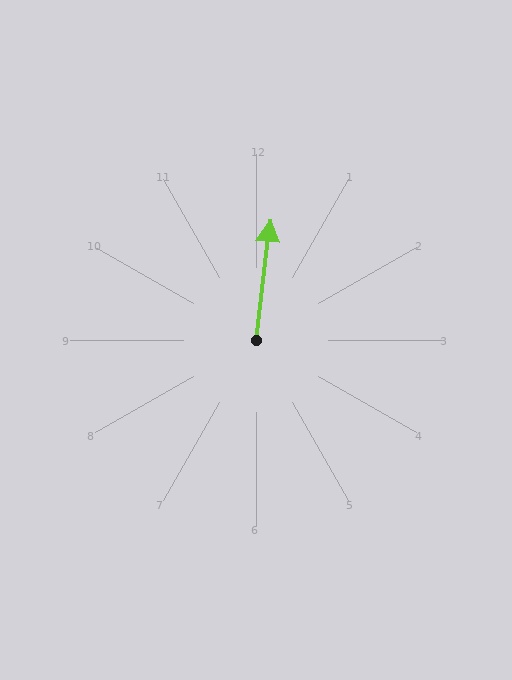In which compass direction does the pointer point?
North.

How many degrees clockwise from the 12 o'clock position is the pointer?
Approximately 7 degrees.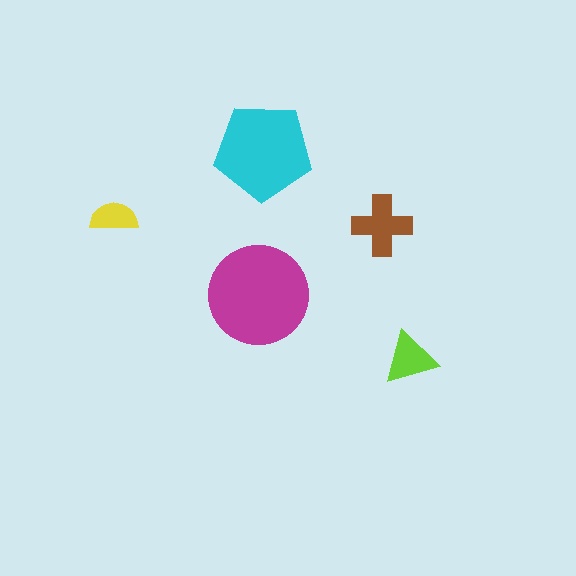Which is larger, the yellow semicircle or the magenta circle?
The magenta circle.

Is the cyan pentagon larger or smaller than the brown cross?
Larger.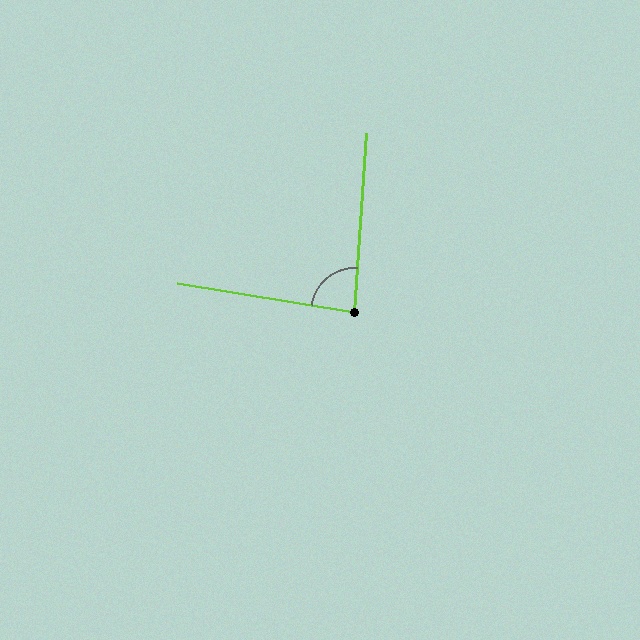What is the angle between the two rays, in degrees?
Approximately 85 degrees.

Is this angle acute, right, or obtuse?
It is acute.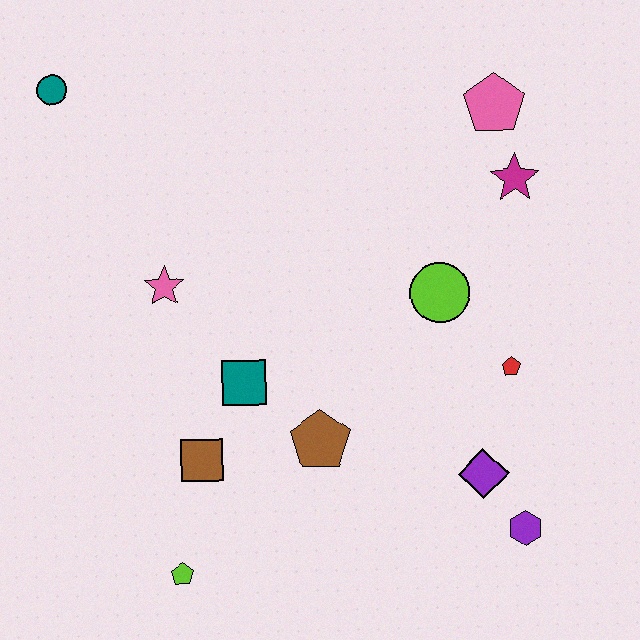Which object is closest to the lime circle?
The red pentagon is closest to the lime circle.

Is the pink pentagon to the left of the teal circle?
No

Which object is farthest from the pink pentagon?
The lime pentagon is farthest from the pink pentagon.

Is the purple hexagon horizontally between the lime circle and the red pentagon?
No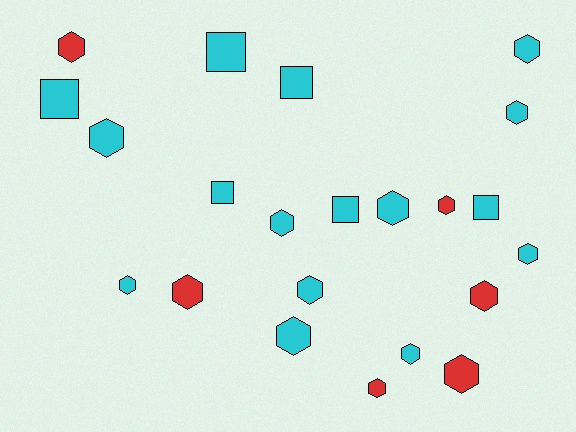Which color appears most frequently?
Cyan, with 16 objects.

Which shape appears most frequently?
Hexagon, with 16 objects.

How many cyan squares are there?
There are 6 cyan squares.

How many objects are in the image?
There are 22 objects.